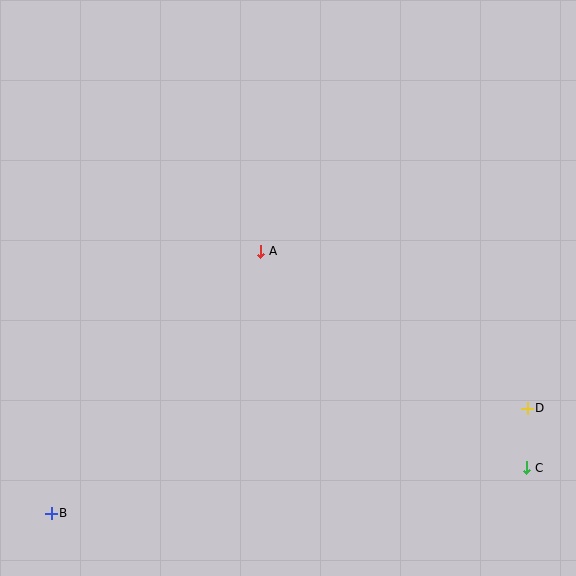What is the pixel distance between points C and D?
The distance between C and D is 59 pixels.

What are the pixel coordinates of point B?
Point B is at (51, 513).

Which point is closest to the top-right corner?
Point A is closest to the top-right corner.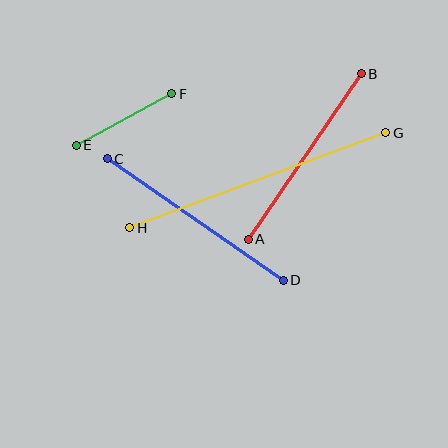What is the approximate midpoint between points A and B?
The midpoint is at approximately (305, 157) pixels.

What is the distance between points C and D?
The distance is approximately 214 pixels.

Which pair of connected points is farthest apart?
Points G and H are farthest apart.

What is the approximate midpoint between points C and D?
The midpoint is at approximately (195, 219) pixels.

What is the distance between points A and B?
The distance is approximately 200 pixels.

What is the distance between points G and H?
The distance is approximately 273 pixels.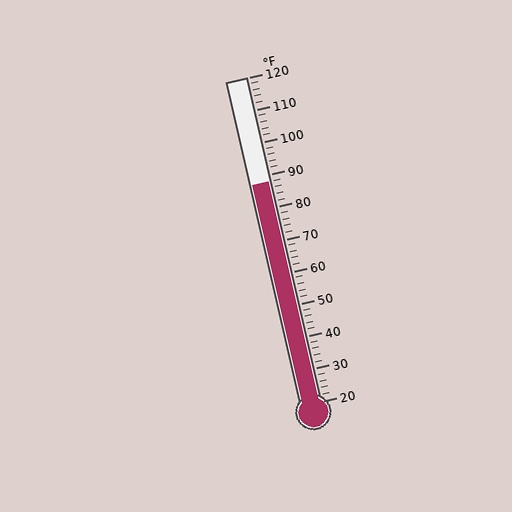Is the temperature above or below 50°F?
The temperature is above 50°F.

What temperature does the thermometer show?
The thermometer shows approximately 88°F.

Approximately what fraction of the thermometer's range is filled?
The thermometer is filled to approximately 70% of its range.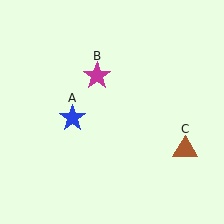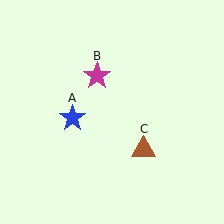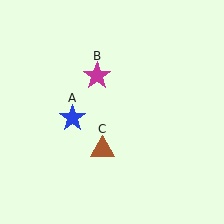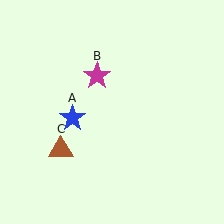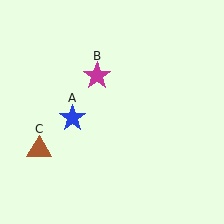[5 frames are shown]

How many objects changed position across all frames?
1 object changed position: brown triangle (object C).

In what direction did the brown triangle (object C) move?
The brown triangle (object C) moved left.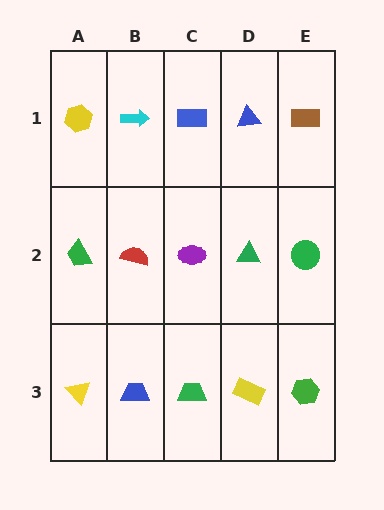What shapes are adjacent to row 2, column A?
A yellow hexagon (row 1, column A), a yellow triangle (row 3, column A), a red semicircle (row 2, column B).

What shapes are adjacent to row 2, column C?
A blue rectangle (row 1, column C), a green trapezoid (row 3, column C), a red semicircle (row 2, column B), a green triangle (row 2, column D).